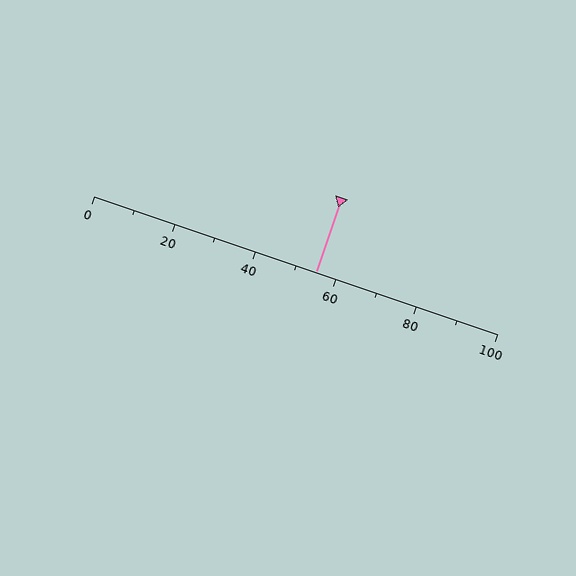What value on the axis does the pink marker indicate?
The marker indicates approximately 55.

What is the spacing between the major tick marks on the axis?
The major ticks are spaced 20 apart.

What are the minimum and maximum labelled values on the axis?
The axis runs from 0 to 100.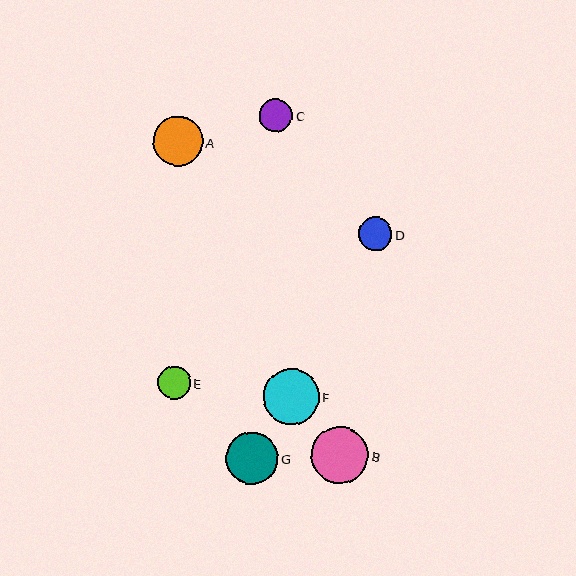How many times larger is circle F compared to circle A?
Circle F is approximately 1.1 times the size of circle A.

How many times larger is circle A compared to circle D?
Circle A is approximately 1.5 times the size of circle D.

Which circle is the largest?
Circle B is the largest with a size of approximately 57 pixels.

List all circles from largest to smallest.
From largest to smallest: B, F, G, A, D, C, E.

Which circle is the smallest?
Circle E is the smallest with a size of approximately 33 pixels.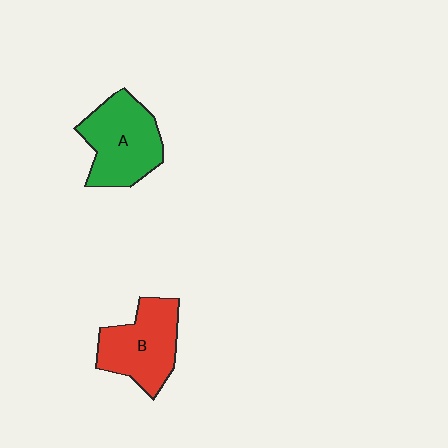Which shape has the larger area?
Shape A (green).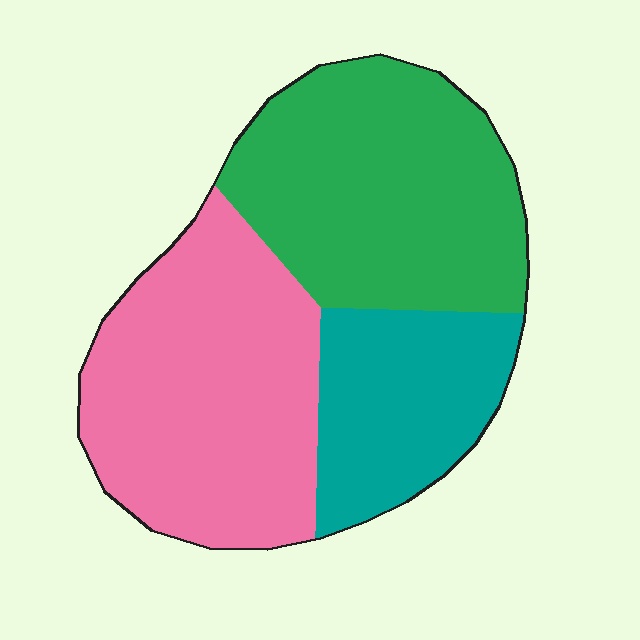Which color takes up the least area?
Teal, at roughly 20%.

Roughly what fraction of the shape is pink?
Pink covers 40% of the shape.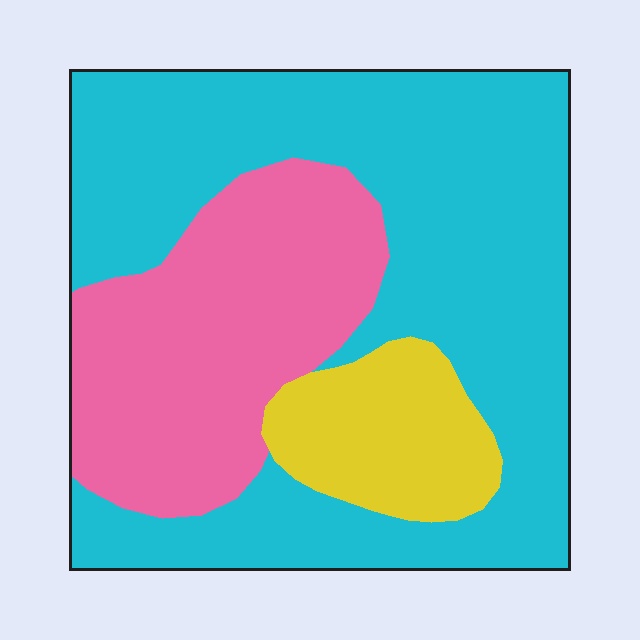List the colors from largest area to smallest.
From largest to smallest: cyan, pink, yellow.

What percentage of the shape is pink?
Pink takes up between a sixth and a third of the shape.